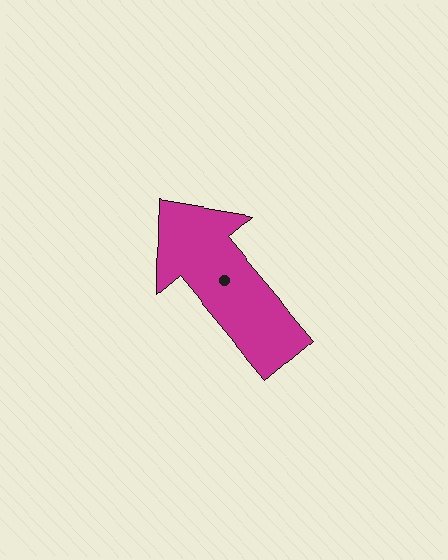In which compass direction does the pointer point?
Northwest.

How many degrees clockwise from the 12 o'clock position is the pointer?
Approximately 320 degrees.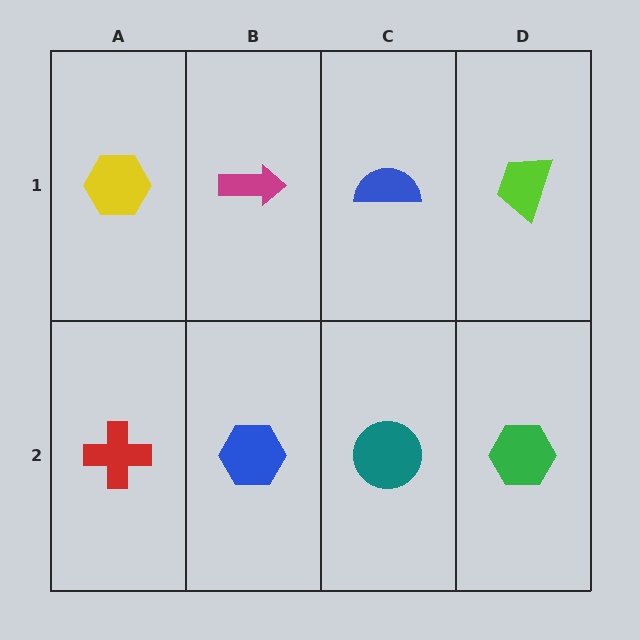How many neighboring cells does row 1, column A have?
2.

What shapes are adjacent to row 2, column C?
A blue semicircle (row 1, column C), a blue hexagon (row 2, column B), a green hexagon (row 2, column D).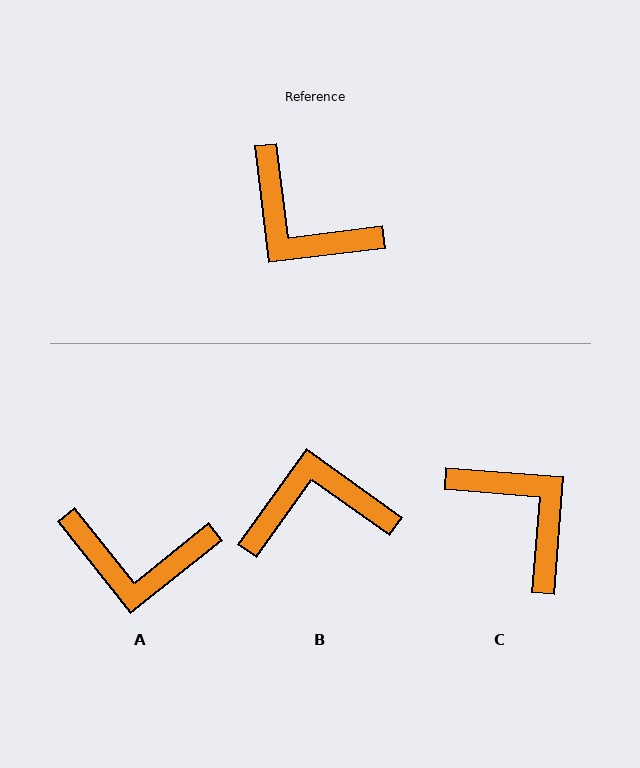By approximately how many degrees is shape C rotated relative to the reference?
Approximately 168 degrees counter-clockwise.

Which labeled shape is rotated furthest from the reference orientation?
C, about 168 degrees away.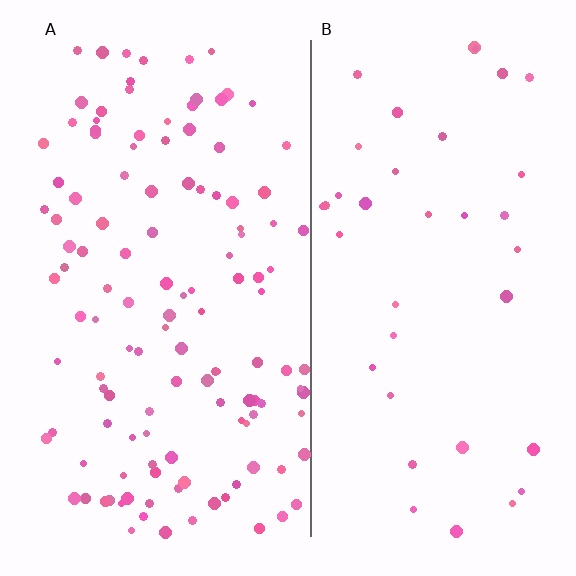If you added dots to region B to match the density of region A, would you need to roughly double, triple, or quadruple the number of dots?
Approximately triple.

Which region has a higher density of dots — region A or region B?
A (the left).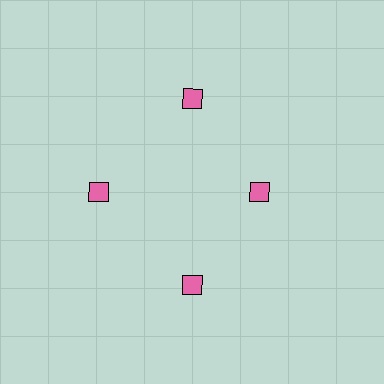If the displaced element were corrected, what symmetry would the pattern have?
It would have 4-fold rotational symmetry — the pattern would map onto itself every 90 degrees.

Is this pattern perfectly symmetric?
No. The 4 pink diamonds are arranged in a ring, but one element near the 3 o'clock position is pulled inward toward the center, breaking the 4-fold rotational symmetry.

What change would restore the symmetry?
The symmetry would be restored by moving it outward, back onto the ring so that all 4 diamonds sit at equal angles and equal distance from the center.